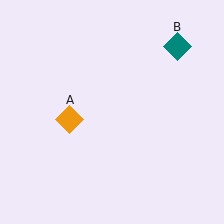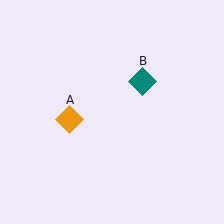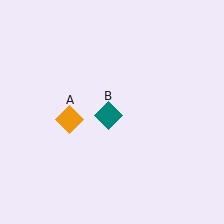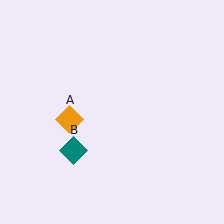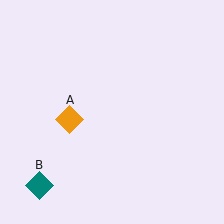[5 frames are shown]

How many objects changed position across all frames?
1 object changed position: teal diamond (object B).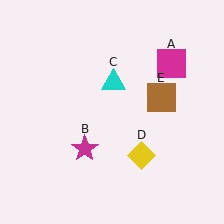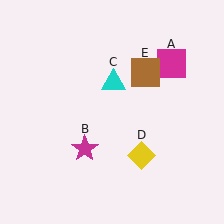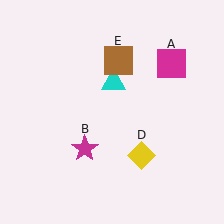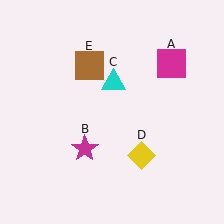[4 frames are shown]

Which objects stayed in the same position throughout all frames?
Magenta square (object A) and magenta star (object B) and cyan triangle (object C) and yellow diamond (object D) remained stationary.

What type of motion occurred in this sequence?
The brown square (object E) rotated counterclockwise around the center of the scene.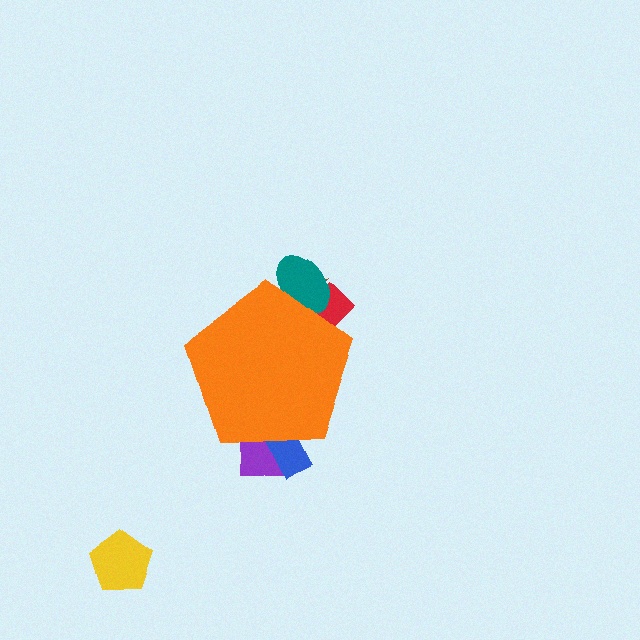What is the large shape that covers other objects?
An orange pentagon.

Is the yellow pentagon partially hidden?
No, the yellow pentagon is fully visible.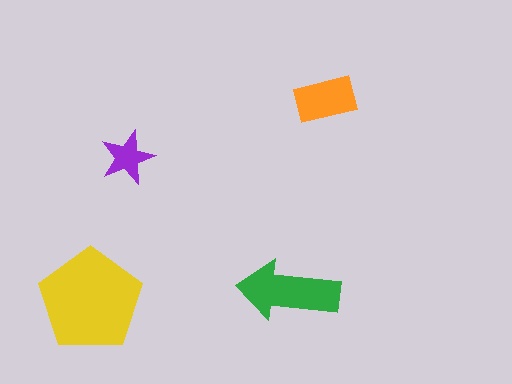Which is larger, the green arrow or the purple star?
The green arrow.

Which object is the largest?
The yellow pentagon.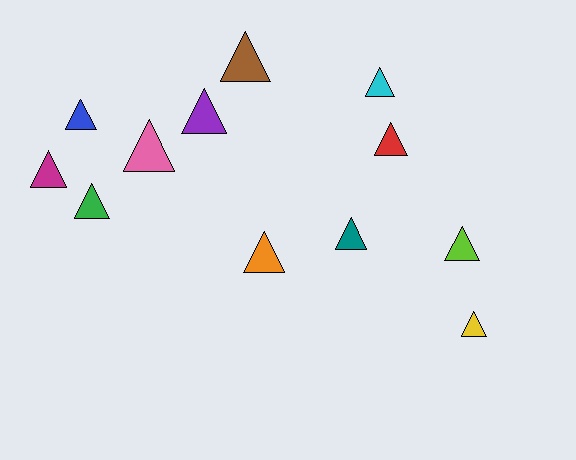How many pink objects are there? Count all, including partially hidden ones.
There is 1 pink object.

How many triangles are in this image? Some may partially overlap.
There are 12 triangles.